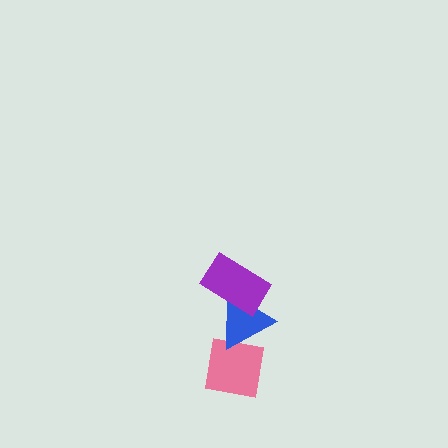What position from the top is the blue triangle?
The blue triangle is 2nd from the top.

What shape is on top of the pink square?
The blue triangle is on top of the pink square.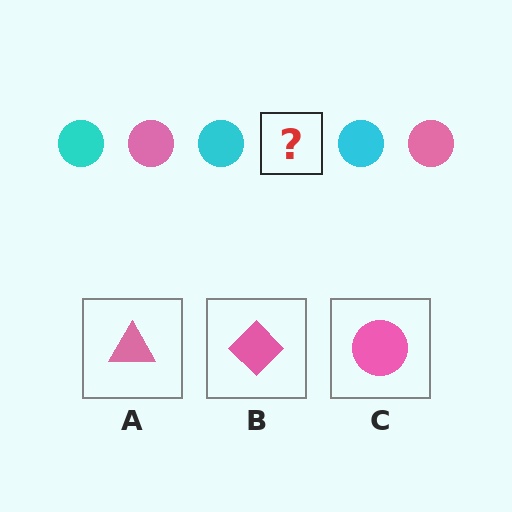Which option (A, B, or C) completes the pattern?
C.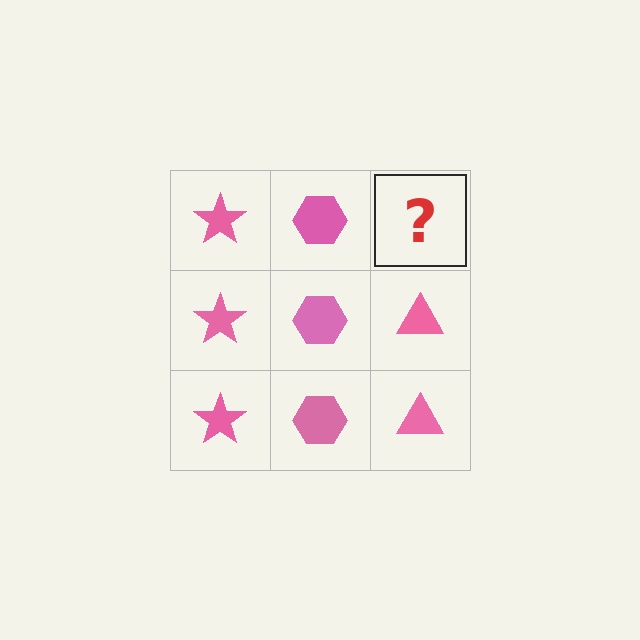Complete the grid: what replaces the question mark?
The question mark should be replaced with a pink triangle.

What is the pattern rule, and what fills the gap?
The rule is that each column has a consistent shape. The gap should be filled with a pink triangle.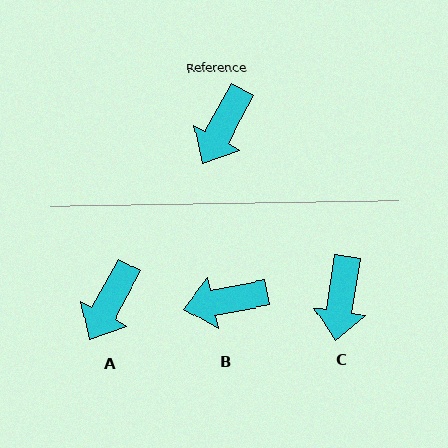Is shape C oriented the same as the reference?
No, it is off by about 20 degrees.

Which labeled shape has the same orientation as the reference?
A.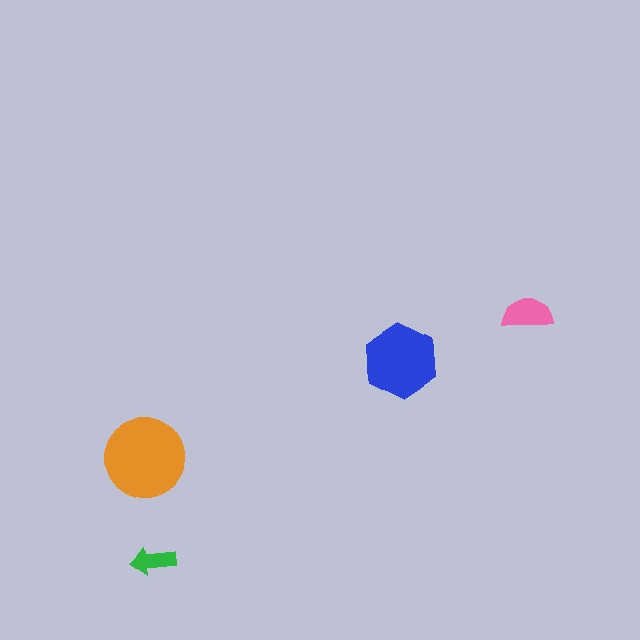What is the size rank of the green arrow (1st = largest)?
4th.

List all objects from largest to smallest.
The orange circle, the blue hexagon, the pink semicircle, the green arrow.